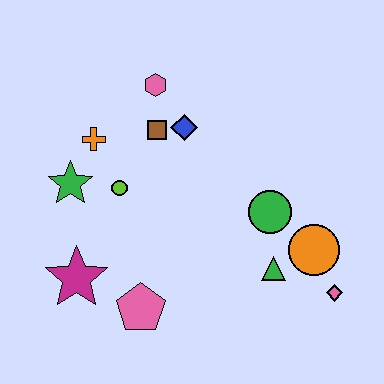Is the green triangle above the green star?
No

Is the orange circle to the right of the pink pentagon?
Yes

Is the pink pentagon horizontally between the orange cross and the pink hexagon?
Yes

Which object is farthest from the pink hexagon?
The pink diamond is farthest from the pink hexagon.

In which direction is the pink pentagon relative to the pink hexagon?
The pink pentagon is below the pink hexagon.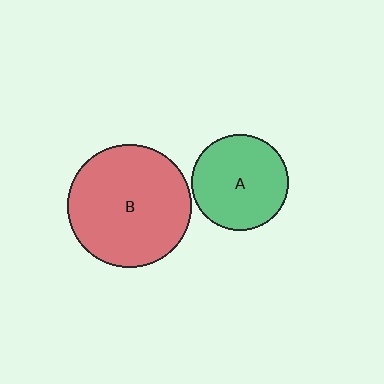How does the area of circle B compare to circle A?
Approximately 1.6 times.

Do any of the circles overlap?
No, none of the circles overlap.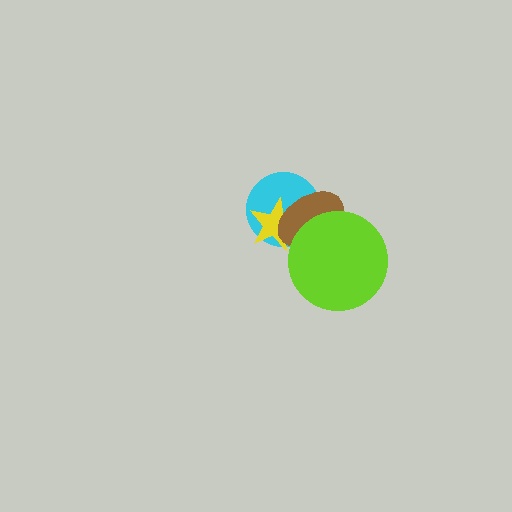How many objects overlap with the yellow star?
2 objects overlap with the yellow star.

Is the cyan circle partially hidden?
Yes, it is partially covered by another shape.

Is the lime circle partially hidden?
No, no other shape covers it.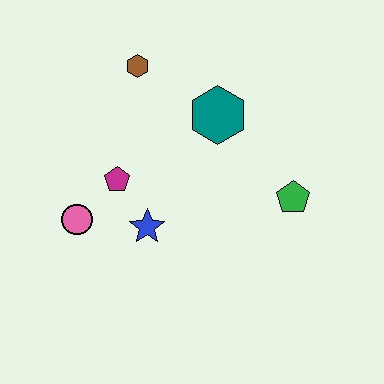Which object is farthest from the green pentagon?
The pink circle is farthest from the green pentagon.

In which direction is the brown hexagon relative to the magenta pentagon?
The brown hexagon is above the magenta pentagon.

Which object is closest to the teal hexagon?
The brown hexagon is closest to the teal hexagon.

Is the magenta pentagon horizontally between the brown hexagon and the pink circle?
Yes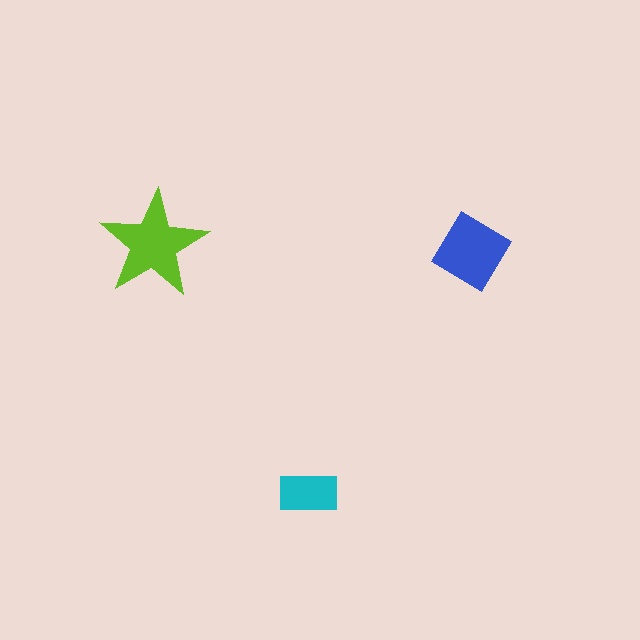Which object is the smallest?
The cyan rectangle.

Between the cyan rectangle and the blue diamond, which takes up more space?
The blue diamond.